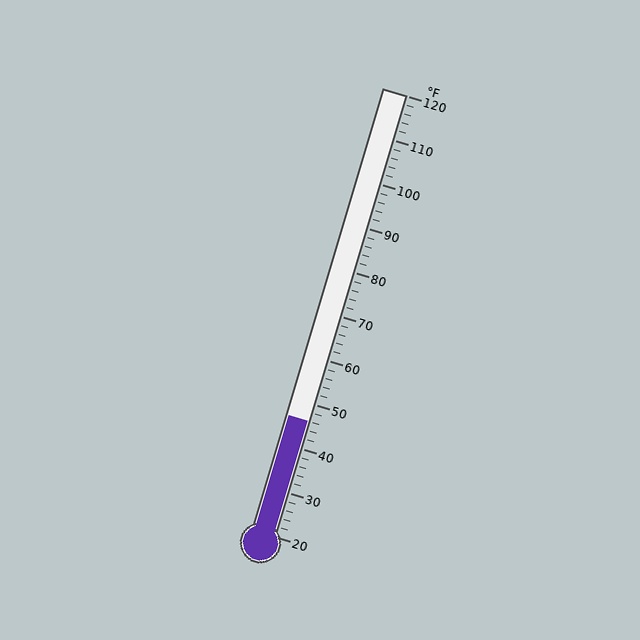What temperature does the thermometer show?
The thermometer shows approximately 46°F.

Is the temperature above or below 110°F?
The temperature is below 110°F.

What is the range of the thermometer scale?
The thermometer scale ranges from 20°F to 120°F.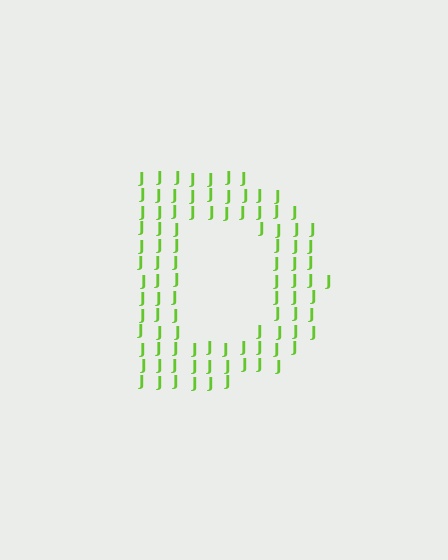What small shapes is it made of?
It is made of small letter J's.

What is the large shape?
The large shape is the letter D.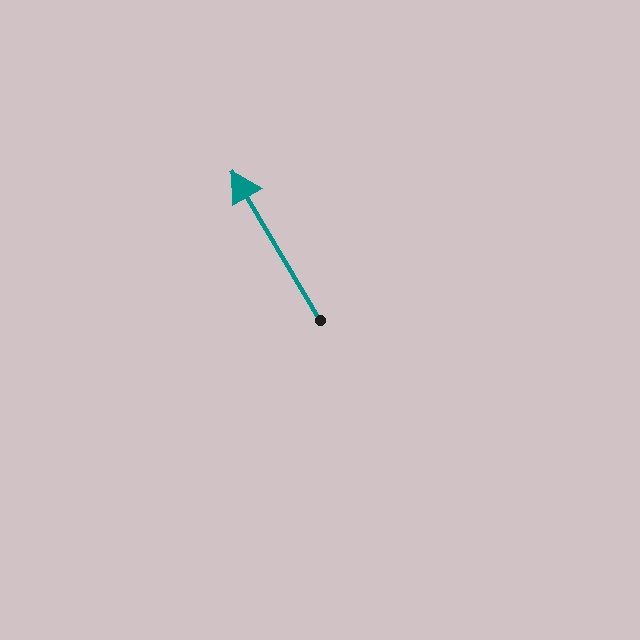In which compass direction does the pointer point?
Northwest.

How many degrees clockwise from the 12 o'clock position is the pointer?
Approximately 329 degrees.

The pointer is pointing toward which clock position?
Roughly 11 o'clock.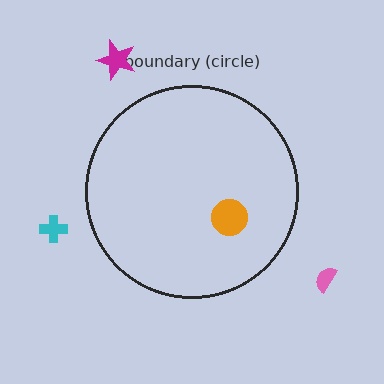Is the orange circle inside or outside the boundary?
Inside.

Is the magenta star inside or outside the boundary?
Outside.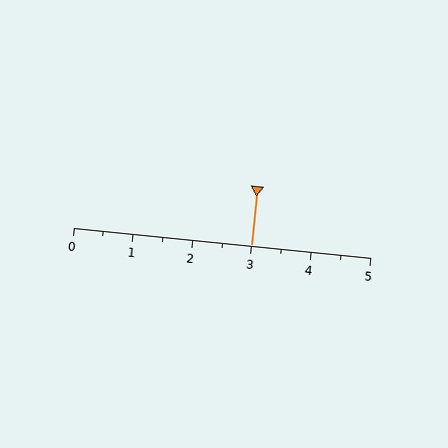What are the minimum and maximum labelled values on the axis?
The axis runs from 0 to 5.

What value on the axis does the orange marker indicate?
The marker indicates approximately 3.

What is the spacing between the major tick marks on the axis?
The major ticks are spaced 1 apart.